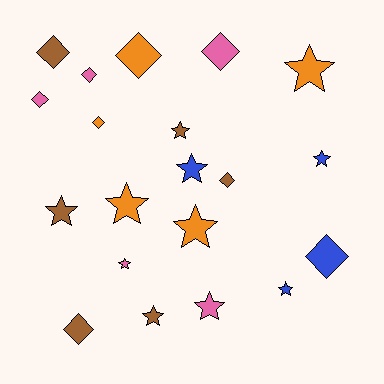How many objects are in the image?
There are 20 objects.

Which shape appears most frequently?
Star, with 11 objects.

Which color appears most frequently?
Brown, with 6 objects.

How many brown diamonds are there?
There are 3 brown diamonds.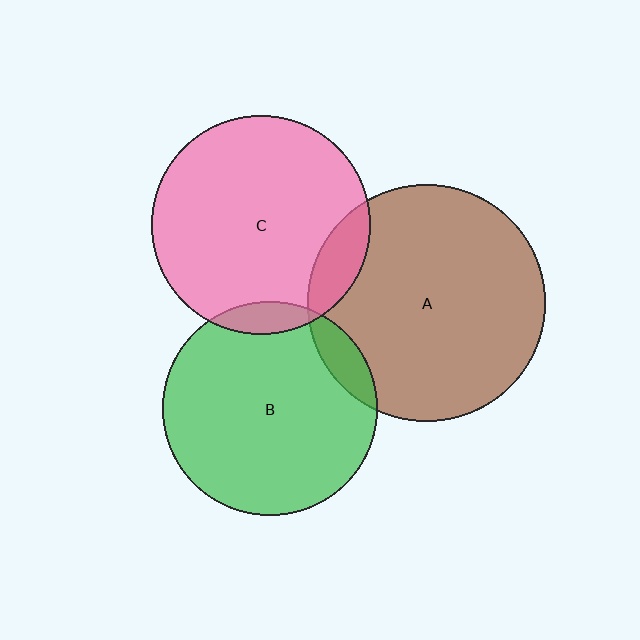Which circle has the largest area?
Circle A (brown).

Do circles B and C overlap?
Yes.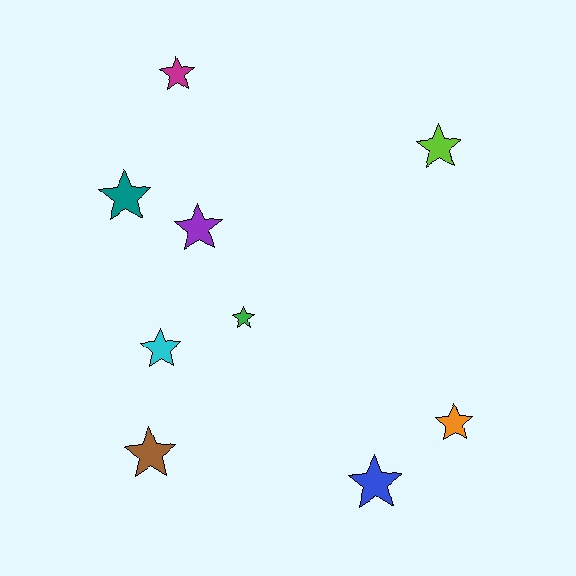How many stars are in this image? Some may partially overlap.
There are 9 stars.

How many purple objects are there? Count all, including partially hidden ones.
There is 1 purple object.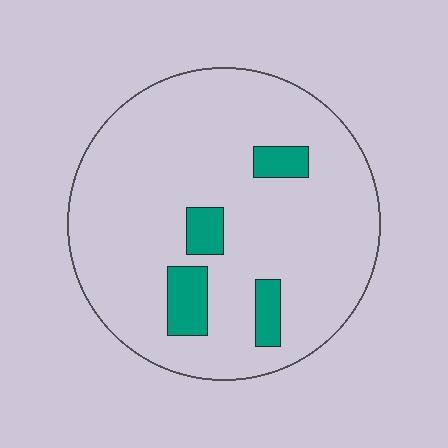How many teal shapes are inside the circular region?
4.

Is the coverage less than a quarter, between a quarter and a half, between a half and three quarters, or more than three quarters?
Less than a quarter.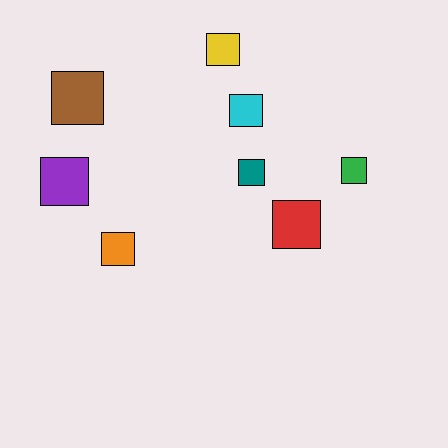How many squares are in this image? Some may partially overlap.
There are 8 squares.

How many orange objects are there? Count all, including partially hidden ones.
There is 1 orange object.